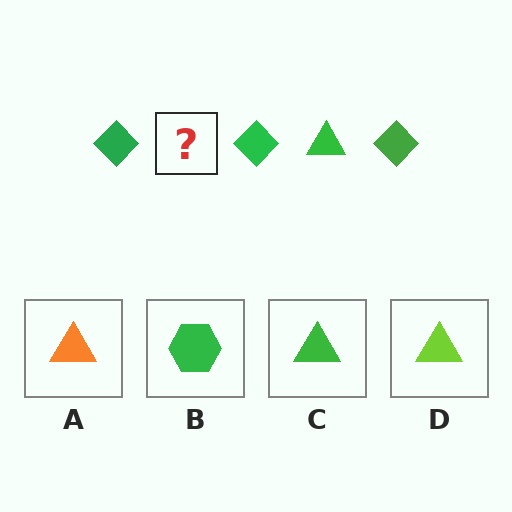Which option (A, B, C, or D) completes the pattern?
C.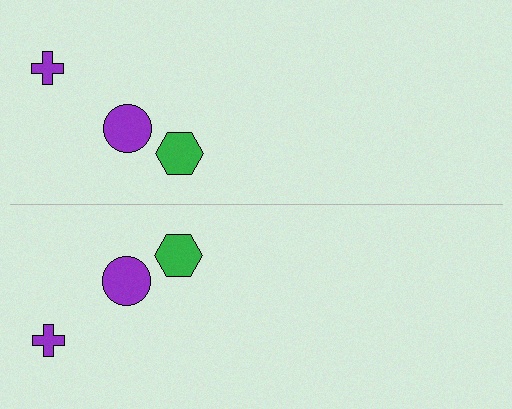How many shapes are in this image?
There are 6 shapes in this image.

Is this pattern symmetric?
Yes, this pattern has bilateral (reflection) symmetry.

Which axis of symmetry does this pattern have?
The pattern has a horizontal axis of symmetry running through the center of the image.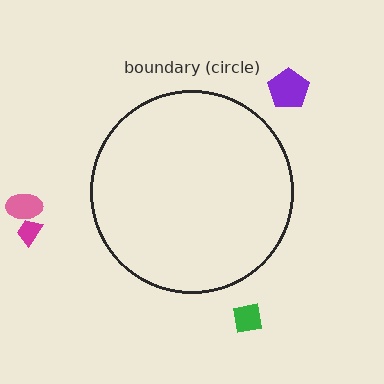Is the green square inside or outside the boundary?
Outside.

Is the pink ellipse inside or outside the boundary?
Outside.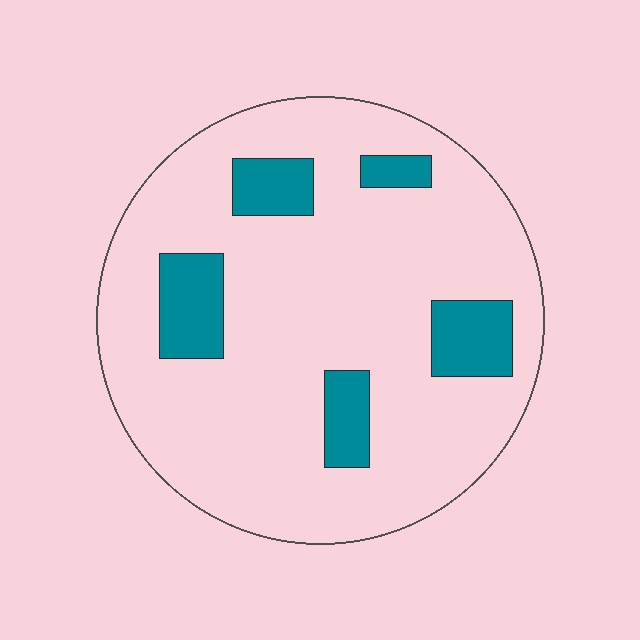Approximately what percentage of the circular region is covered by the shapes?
Approximately 15%.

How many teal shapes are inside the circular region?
5.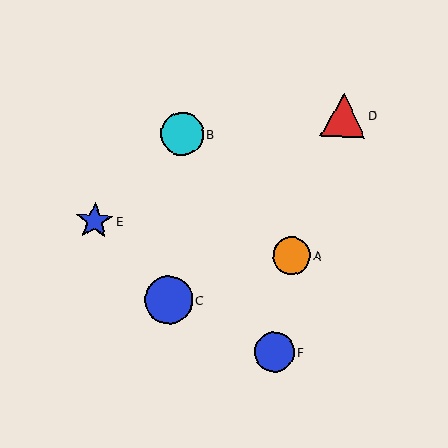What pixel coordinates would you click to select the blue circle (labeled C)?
Click at (169, 300) to select the blue circle C.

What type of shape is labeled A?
Shape A is an orange circle.